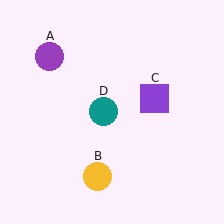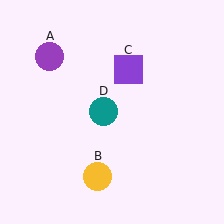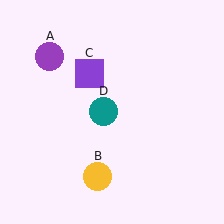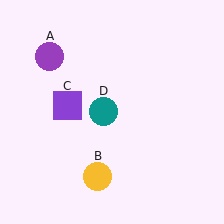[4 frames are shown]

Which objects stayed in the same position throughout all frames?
Purple circle (object A) and yellow circle (object B) and teal circle (object D) remained stationary.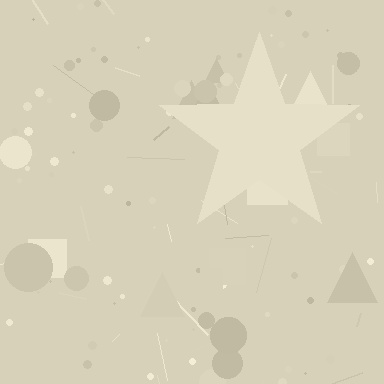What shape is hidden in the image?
A star is hidden in the image.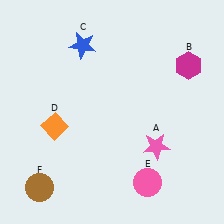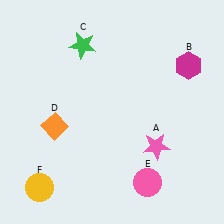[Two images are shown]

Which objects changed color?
C changed from blue to green. F changed from brown to yellow.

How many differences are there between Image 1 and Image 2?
There are 2 differences between the two images.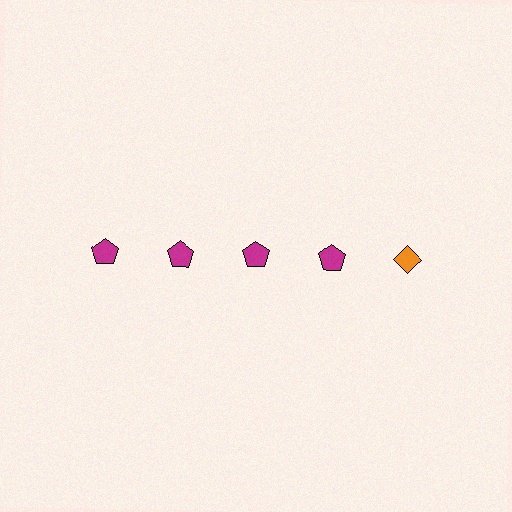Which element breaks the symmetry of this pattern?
The orange diamond in the top row, rightmost column breaks the symmetry. All other shapes are magenta pentagons.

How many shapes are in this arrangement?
There are 5 shapes arranged in a grid pattern.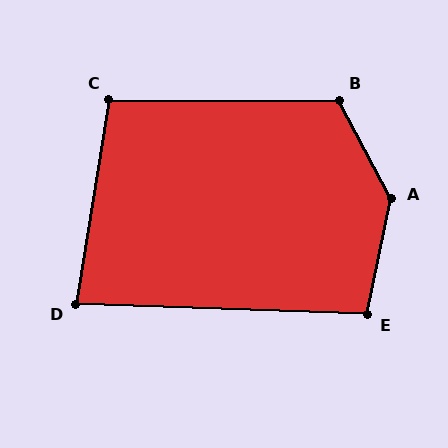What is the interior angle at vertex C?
Approximately 99 degrees (obtuse).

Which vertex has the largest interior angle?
A, at approximately 140 degrees.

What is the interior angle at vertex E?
Approximately 100 degrees (obtuse).